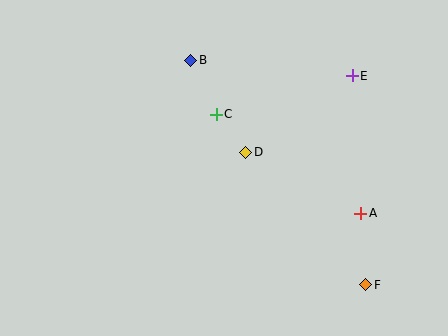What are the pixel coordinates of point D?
Point D is at (246, 152).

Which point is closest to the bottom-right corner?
Point F is closest to the bottom-right corner.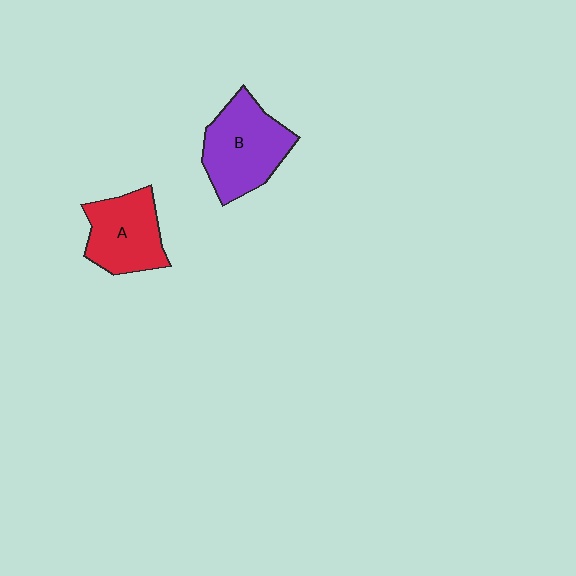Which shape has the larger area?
Shape B (purple).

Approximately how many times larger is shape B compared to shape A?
Approximately 1.2 times.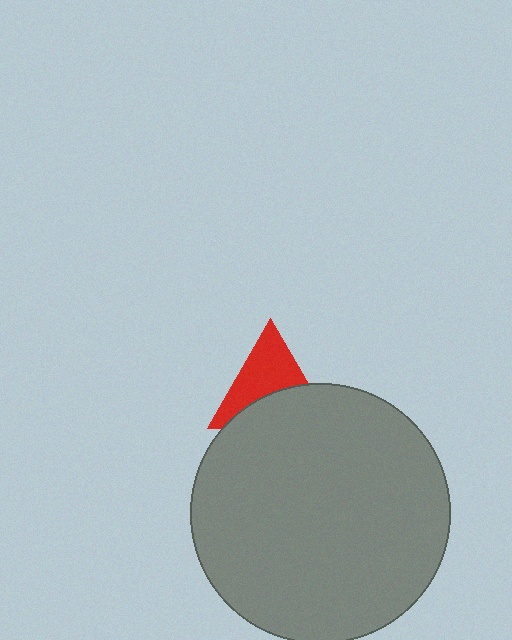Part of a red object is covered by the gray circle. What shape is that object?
It is a triangle.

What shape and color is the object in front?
The object in front is a gray circle.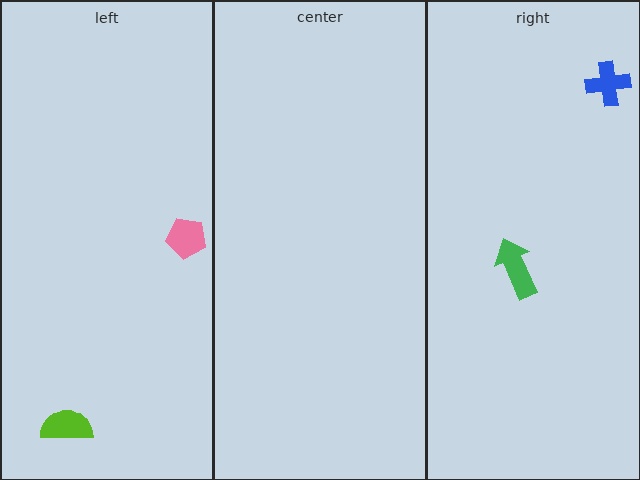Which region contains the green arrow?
The right region.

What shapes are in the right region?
The blue cross, the green arrow.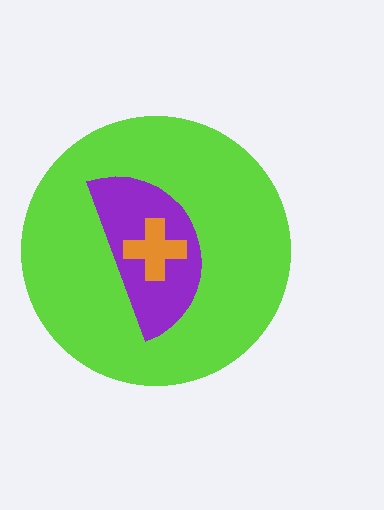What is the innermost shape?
The orange cross.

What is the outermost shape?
The lime circle.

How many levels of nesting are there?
3.